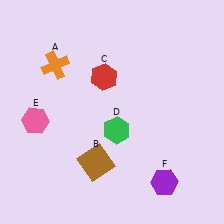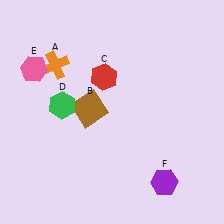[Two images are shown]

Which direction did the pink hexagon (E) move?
The pink hexagon (E) moved up.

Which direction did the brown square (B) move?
The brown square (B) moved up.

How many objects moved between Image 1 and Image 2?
3 objects moved between the two images.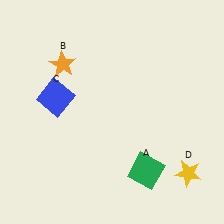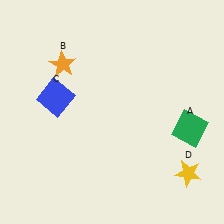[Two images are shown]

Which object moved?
The green square (A) moved right.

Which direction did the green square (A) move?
The green square (A) moved right.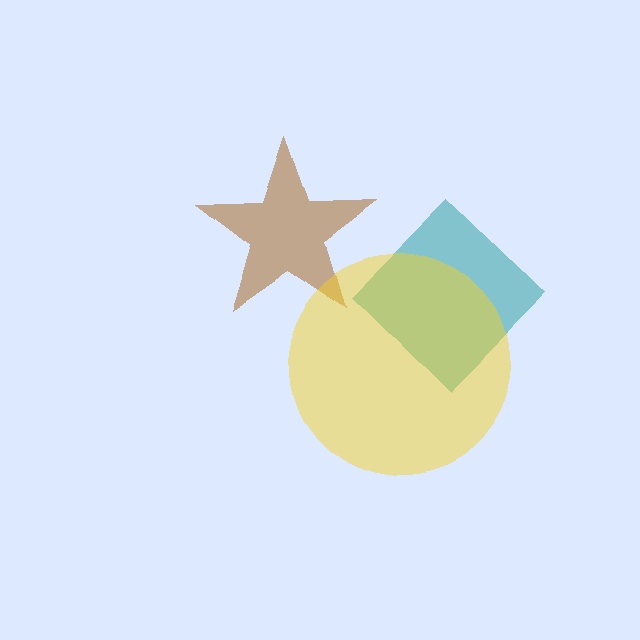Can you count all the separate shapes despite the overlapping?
Yes, there are 3 separate shapes.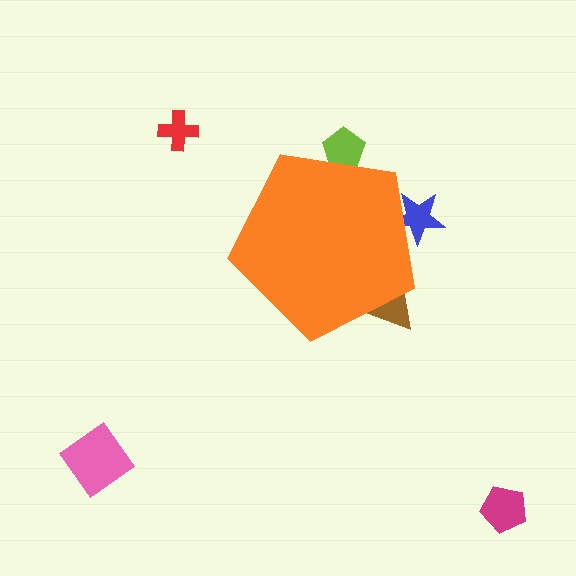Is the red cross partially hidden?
No, the red cross is fully visible.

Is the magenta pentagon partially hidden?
No, the magenta pentagon is fully visible.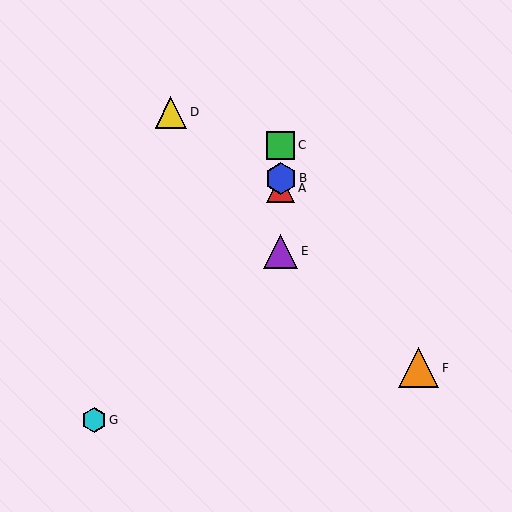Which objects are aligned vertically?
Objects A, B, C, E are aligned vertically.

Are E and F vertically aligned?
No, E is at x≈281 and F is at x≈419.